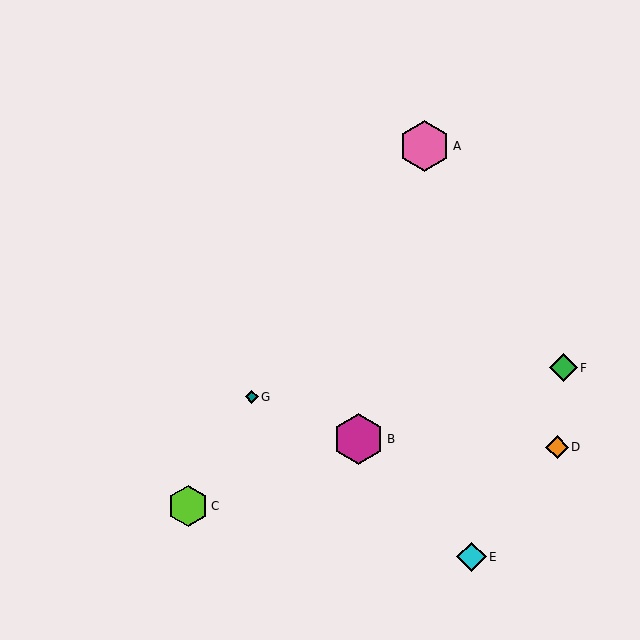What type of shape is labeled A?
Shape A is a pink hexagon.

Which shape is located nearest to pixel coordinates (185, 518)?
The lime hexagon (labeled C) at (188, 506) is nearest to that location.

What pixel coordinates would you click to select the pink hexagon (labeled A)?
Click at (425, 146) to select the pink hexagon A.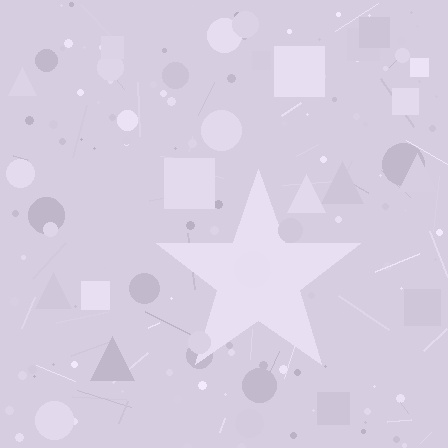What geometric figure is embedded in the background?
A star is embedded in the background.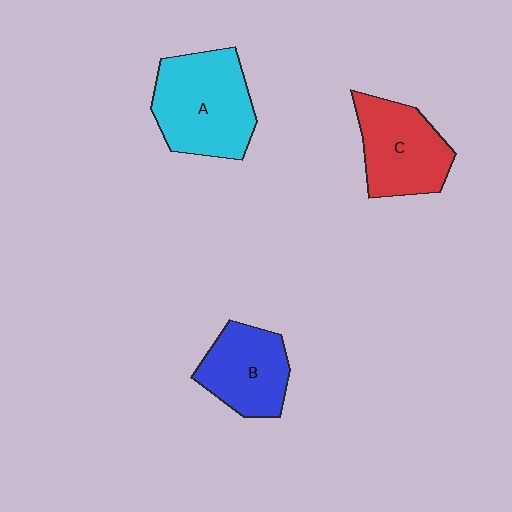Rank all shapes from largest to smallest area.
From largest to smallest: A (cyan), C (red), B (blue).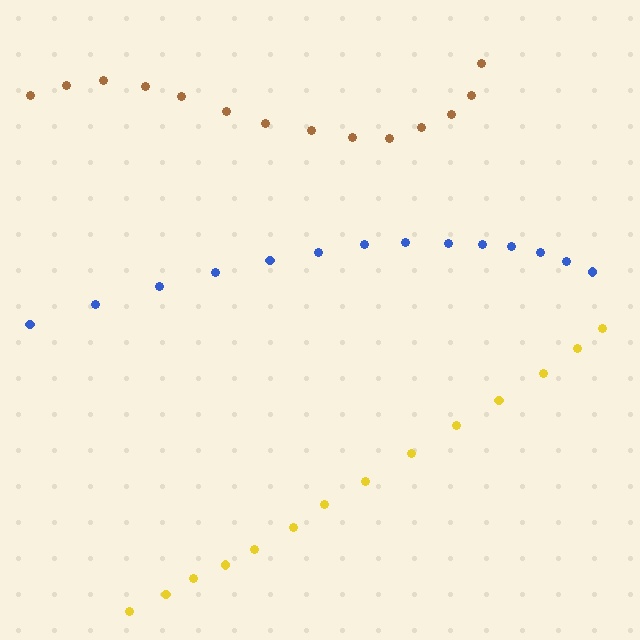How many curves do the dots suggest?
There are 3 distinct paths.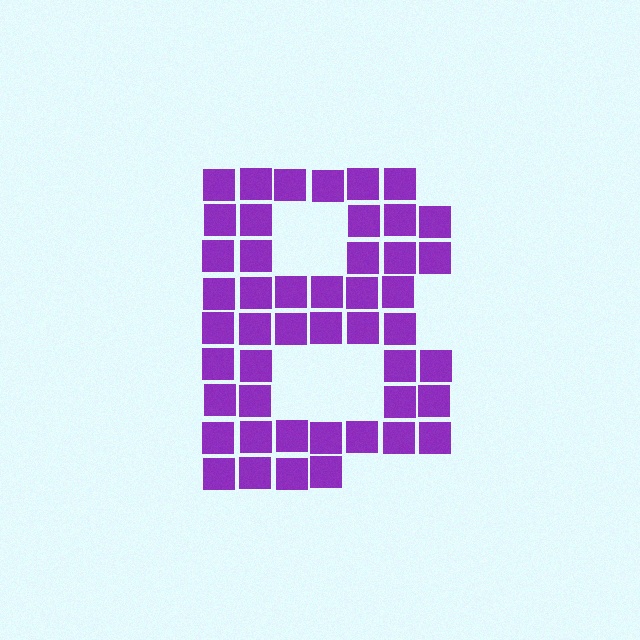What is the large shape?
The large shape is the letter B.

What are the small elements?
The small elements are squares.